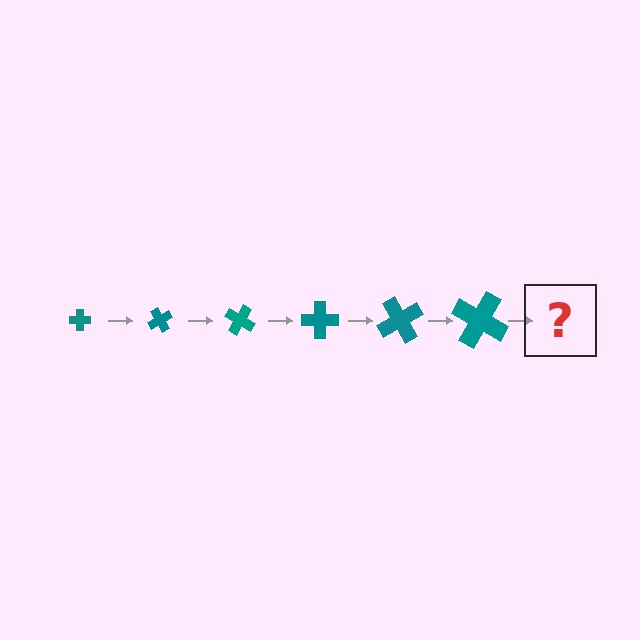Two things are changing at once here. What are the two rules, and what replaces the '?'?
The two rules are that the cross grows larger each step and it rotates 60 degrees each step. The '?' should be a cross, larger than the previous one and rotated 360 degrees from the start.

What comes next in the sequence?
The next element should be a cross, larger than the previous one and rotated 360 degrees from the start.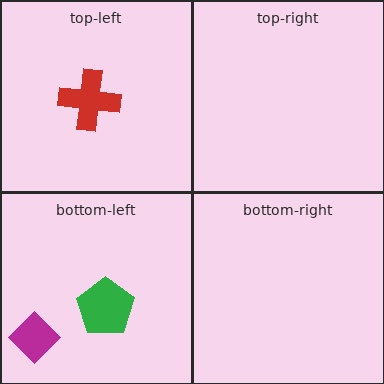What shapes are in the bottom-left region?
The magenta diamond, the green pentagon.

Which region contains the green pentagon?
The bottom-left region.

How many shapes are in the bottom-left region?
2.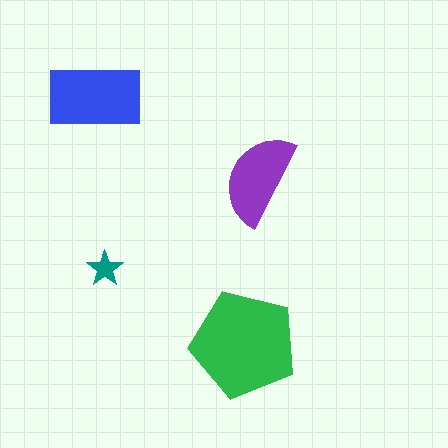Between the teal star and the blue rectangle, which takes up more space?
The blue rectangle.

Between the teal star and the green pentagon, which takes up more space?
The green pentagon.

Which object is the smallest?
The teal star.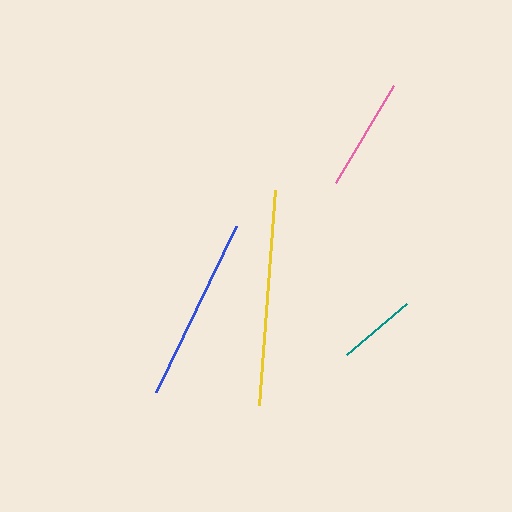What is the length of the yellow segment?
The yellow segment is approximately 216 pixels long.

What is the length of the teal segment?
The teal segment is approximately 79 pixels long.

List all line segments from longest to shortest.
From longest to shortest: yellow, blue, pink, teal.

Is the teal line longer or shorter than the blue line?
The blue line is longer than the teal line.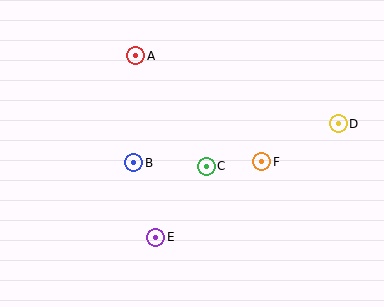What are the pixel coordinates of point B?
Point B is at (134, 163).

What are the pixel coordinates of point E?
Point E is at (156, 237).